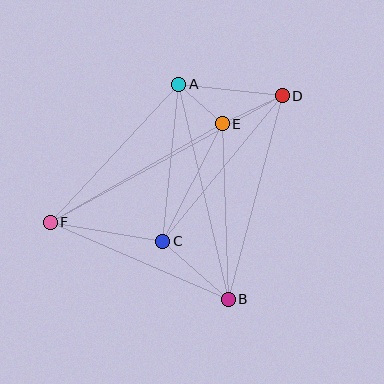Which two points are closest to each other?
Points A and E are closest to each other.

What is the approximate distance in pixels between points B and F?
The distance between B and F is approximately 194 pixels.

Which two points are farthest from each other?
Points D and F are farthest from each other.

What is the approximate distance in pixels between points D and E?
The distance between D and E is approximately 66 pixels.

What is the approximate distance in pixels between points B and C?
The distance between B and C is approximately 87 pixels.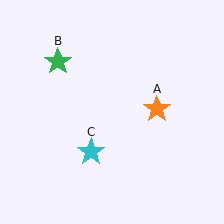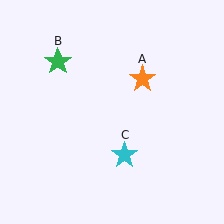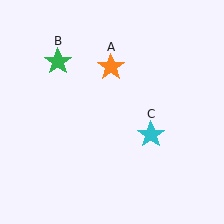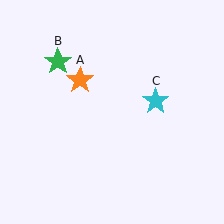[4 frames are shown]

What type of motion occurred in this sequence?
The orange star (object A), cyan star (object C) rotated counterclockwise around the center of the scene.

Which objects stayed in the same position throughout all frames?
Green star (object B) remained stationary.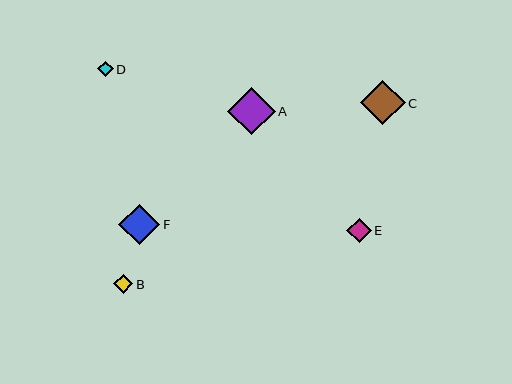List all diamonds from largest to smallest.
From largest to smallest: A, C, F, E, B, D.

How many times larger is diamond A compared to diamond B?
Diamond A is approximately 2.5 times the size of diamond B.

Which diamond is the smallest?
Diamond D is the smallest with a size of approximately 15 pixels.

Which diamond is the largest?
Diamond A is the largest with a size of approximately 47 pixels.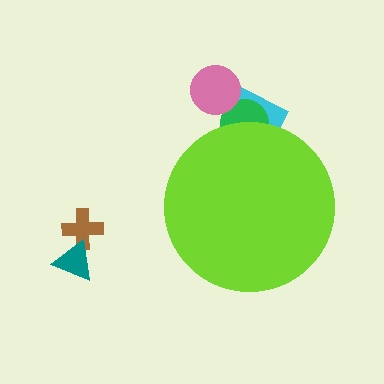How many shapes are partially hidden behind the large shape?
3 shapes are partially hidden.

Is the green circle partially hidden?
Yes, the green circle is partially hidden behind the lime circle.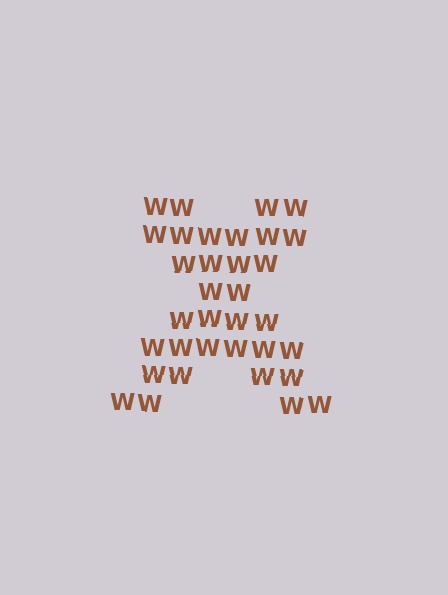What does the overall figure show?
The overall figure shows the letter X.